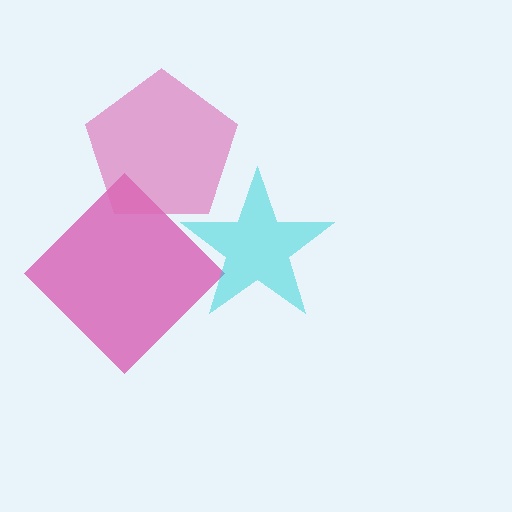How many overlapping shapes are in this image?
There are 3 overlapping shapes in the image.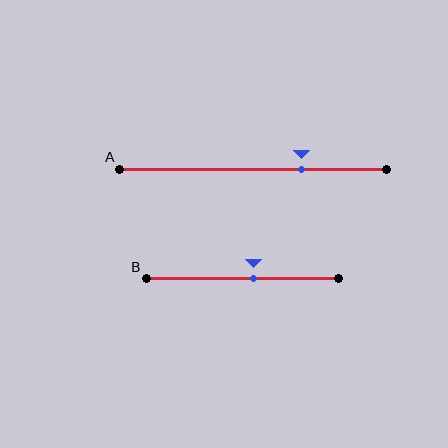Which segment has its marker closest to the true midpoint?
Segment B has its marker closest to the true midpoint.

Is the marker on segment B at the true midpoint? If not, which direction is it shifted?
No, the marker on segment B is shifted to the right by about 6% of the segment length.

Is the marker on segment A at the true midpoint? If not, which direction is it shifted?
No, the marker on segment A is shifted to the right by about 18% of the segment length.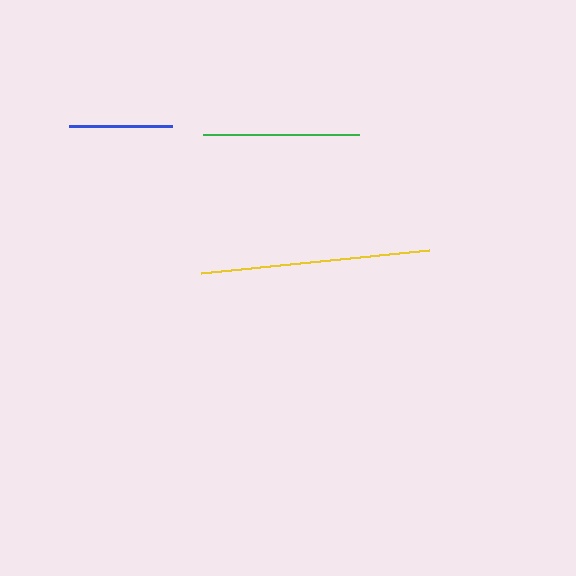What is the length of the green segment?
The green segment is approximately 156 pixels long.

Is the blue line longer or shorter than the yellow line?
The yellow line is longer than the blue line.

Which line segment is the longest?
The yellow line is the longest at approximately 228 pixels.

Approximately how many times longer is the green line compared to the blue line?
The green line is approximately 1.5 times the length of the blue line.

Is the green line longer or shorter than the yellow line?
The yellow line is longer than the green line.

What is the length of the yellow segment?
The yellow segment is approximately 228 pixels long.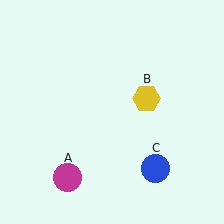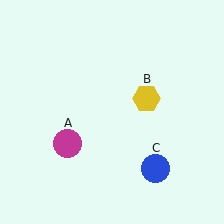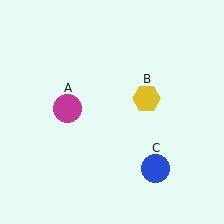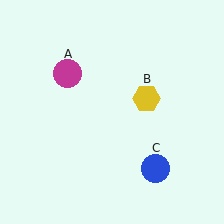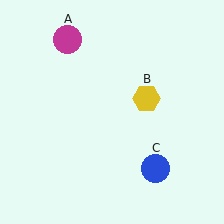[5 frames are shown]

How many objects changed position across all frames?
1 object changed position: magenta circle (object A).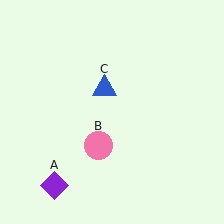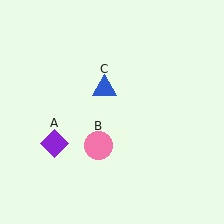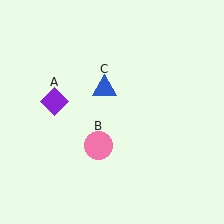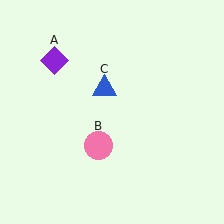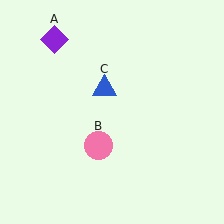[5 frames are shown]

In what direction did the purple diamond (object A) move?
The purple diamond (object A) moved up.